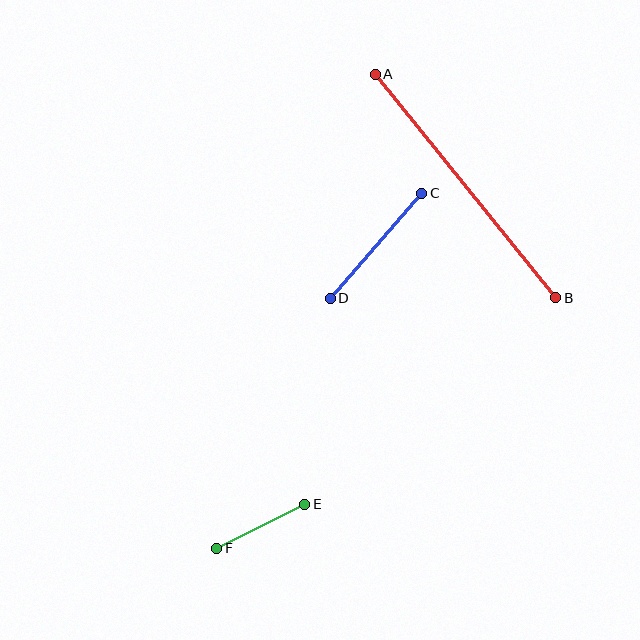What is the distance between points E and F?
The distance is approximately 98 pixels.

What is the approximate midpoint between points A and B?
The midpoint is at approximately (465, 186) pixels.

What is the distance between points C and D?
The distance is approximately 140 pixels.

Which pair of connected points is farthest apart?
Points A and B are farthest apart.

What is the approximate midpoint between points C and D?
The midpoint is at approximately (376, 246) pixels.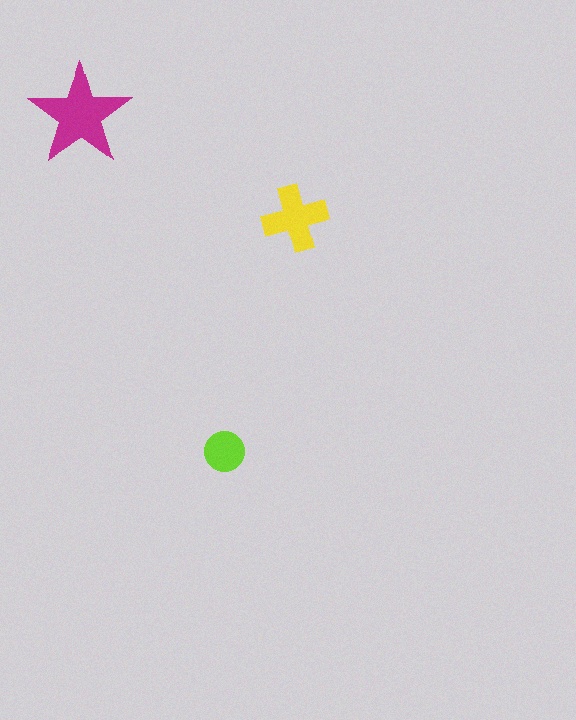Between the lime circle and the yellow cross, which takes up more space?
The yellow cross.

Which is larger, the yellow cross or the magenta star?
The magenta star.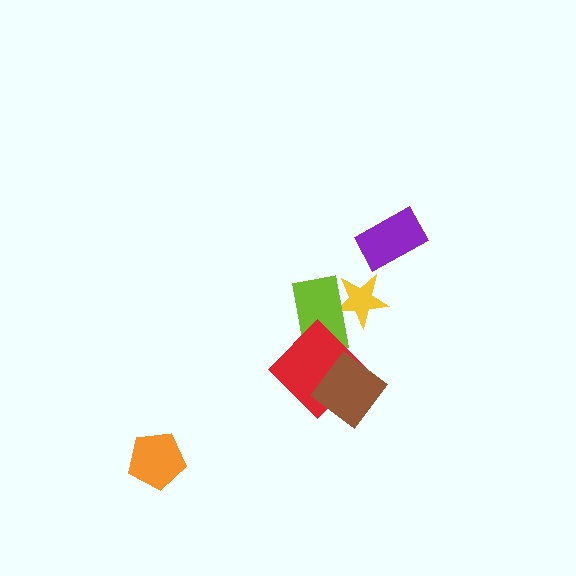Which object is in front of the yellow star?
The lime rectangle is in front of the yellow star.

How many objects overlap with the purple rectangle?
0 objects overlap with the purple rectangle.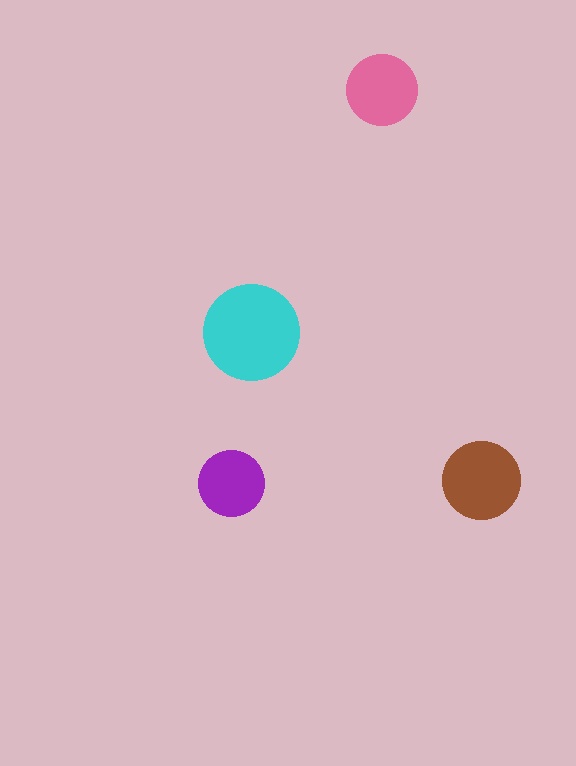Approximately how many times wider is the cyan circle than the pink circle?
About 1.5 times wider.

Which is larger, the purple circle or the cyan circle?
The cyan one.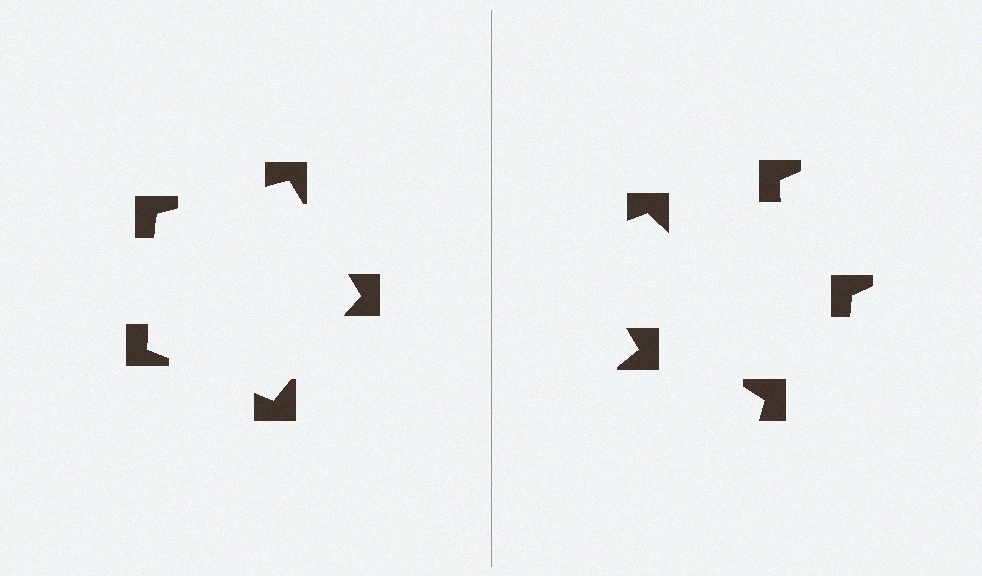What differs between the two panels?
The notched squares are positioned identically on both sides; only the wedge orientations differ. On the left they align to a pentagon; on the right they are misaligned.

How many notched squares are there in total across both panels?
10 — 5 on each side.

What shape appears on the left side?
An illusory pentagon.